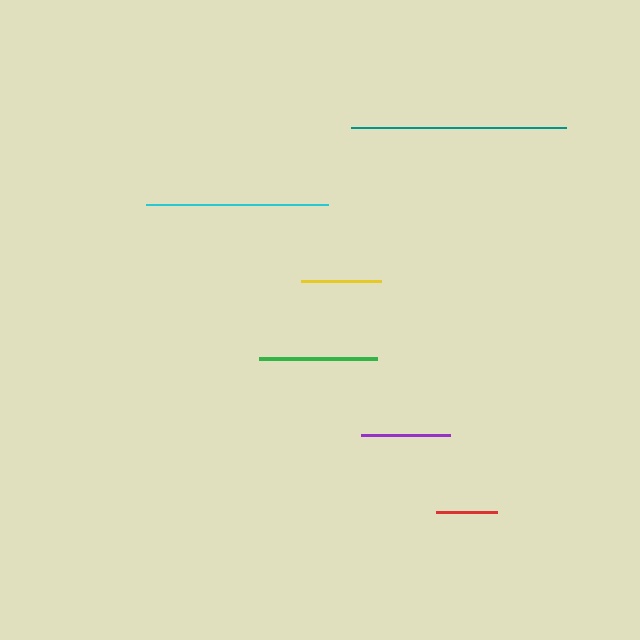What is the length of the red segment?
The red segment is approximately 61 pixels long.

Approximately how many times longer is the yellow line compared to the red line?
The yellow line is approximately 1.3 times the length of the red line.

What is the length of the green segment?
The green segment is approximately 118 pixels long.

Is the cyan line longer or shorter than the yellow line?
The cyan line is longer than the yellow line.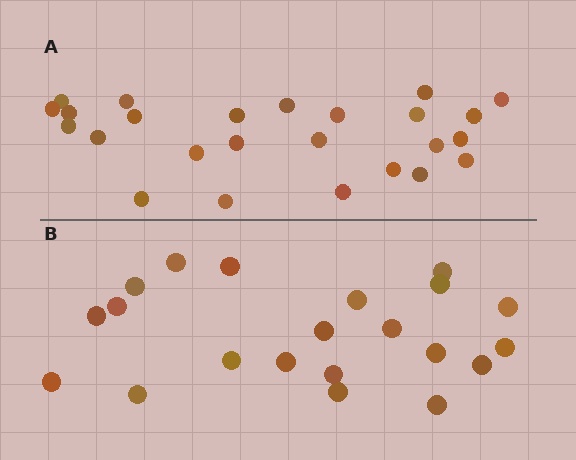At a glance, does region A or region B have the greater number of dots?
Region A (the top region) has more dots.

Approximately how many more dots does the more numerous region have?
Region A has about 4 more dots than region B.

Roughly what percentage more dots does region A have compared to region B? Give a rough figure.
About 20% more.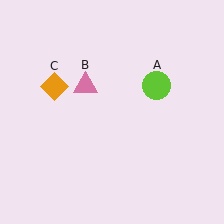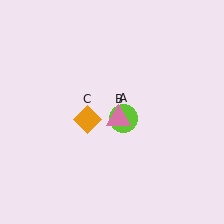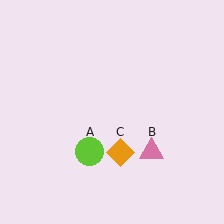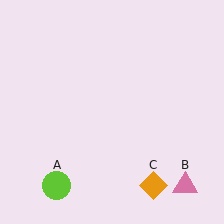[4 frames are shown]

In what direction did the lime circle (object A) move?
The lime circle (object A) moved down and to the left.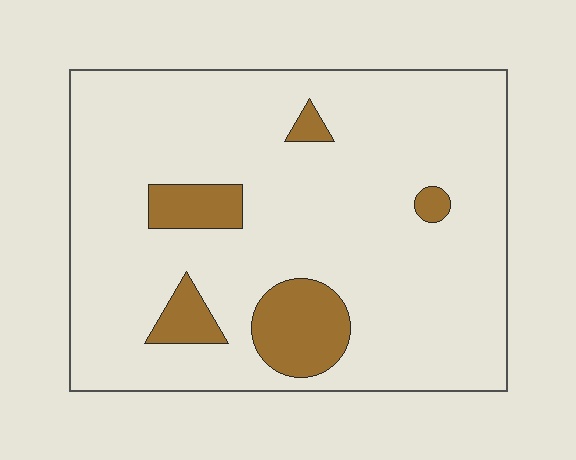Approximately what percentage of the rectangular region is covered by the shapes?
Approximately 10%.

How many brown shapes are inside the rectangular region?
5.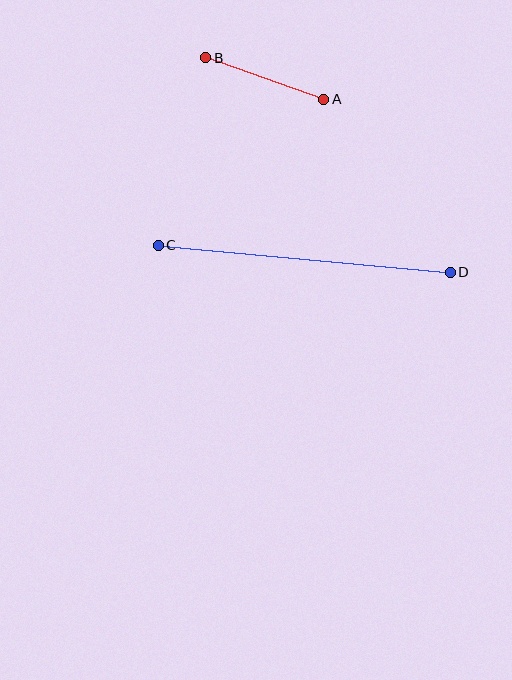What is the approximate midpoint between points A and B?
The midpoint is at approximately (265, 79) pixels.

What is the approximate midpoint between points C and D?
The midpoint is at approximately (304, 259) pixels.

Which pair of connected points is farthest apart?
Points C and D are farthest apart.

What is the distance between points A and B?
The distance is approximately 125 pixels.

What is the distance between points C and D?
The distance is approximately 293 pixels.